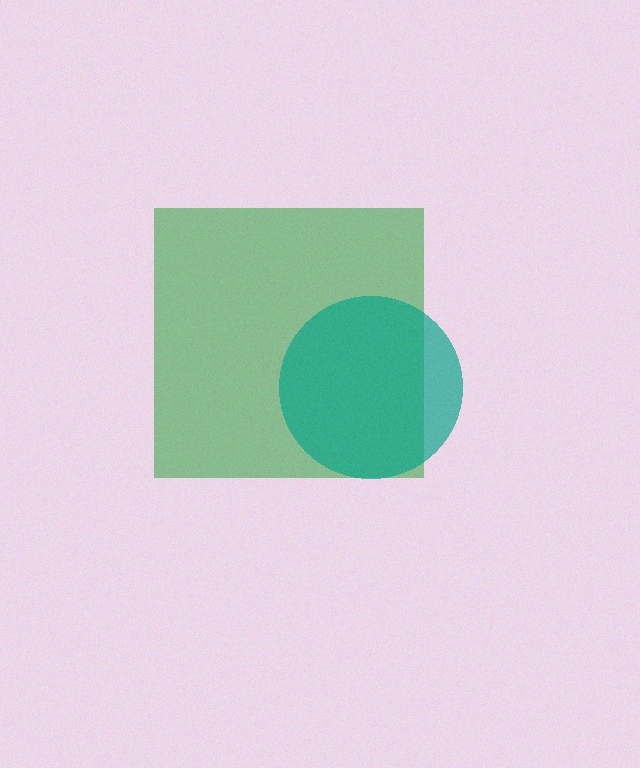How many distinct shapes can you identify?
There are 2 distinct shapes: a green square, a teal circle.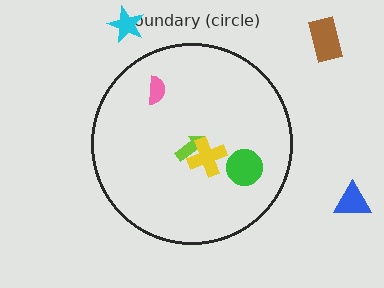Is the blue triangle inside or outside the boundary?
Outside.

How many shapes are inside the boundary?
4 inside, 3 outside.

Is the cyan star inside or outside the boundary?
Outside.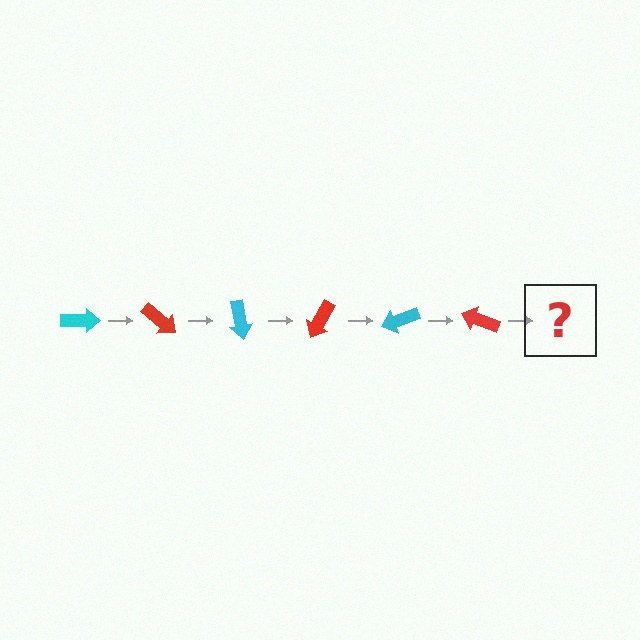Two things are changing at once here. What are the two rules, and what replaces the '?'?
The two rules are that it rotates 40 degrees each step and the color cycles through cyan and red. The '?' should be a cyan arrow, rotated 240 degrees from the start.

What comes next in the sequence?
The next element should be a cyan arrow, rotated 240 degrees from the start.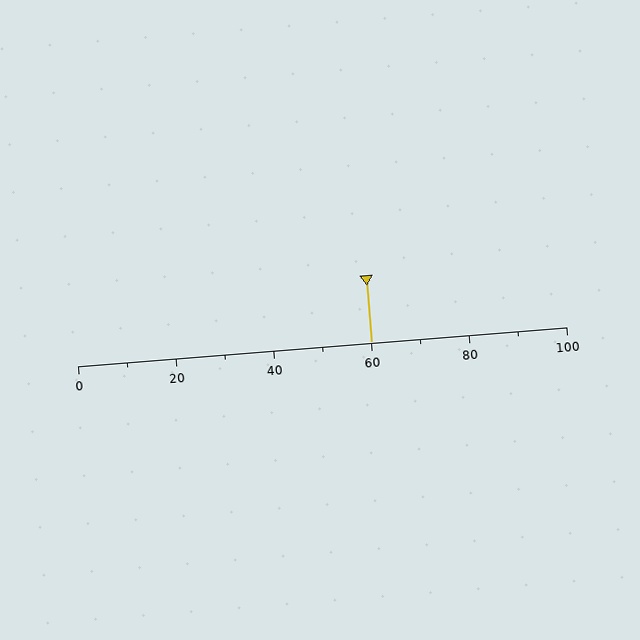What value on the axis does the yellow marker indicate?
The marker indicates approximately 60.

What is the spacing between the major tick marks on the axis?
The major ticks are spaced 20 apart.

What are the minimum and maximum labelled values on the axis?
The axis runs from 0 to 100.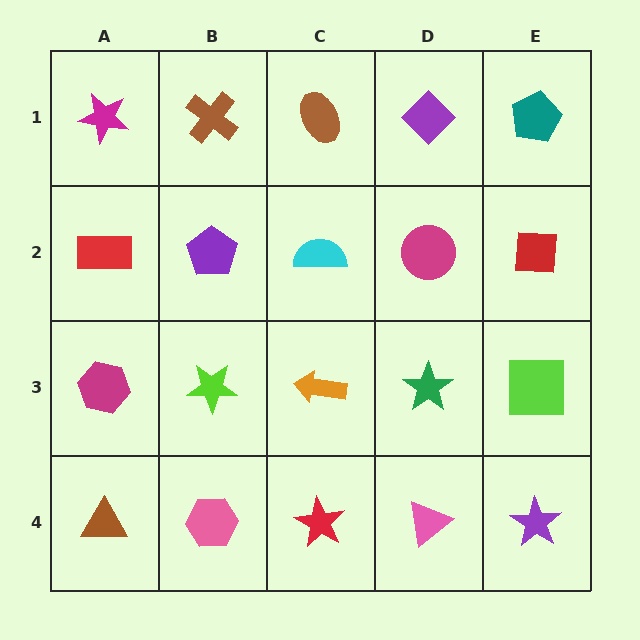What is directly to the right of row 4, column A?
A pink hexagon.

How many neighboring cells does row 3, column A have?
3.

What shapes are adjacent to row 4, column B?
A lime star (row 3, column B), a brown triangle (row 4, column A), a red star (row 4, column C).